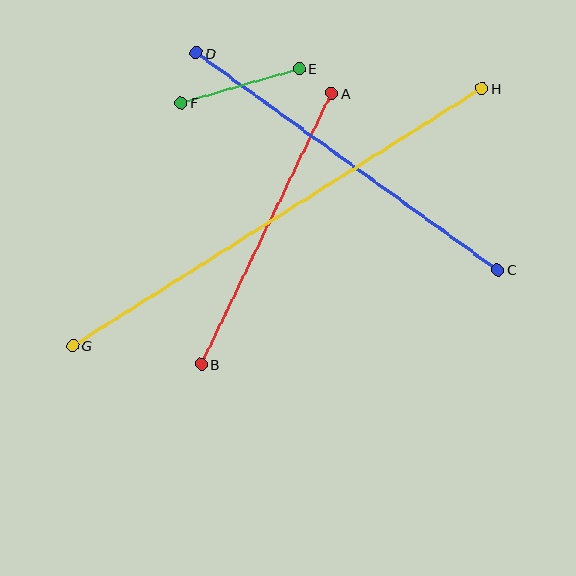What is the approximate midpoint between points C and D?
The midpoint is at approximately (347, 161) pixels.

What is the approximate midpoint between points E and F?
The midpoint is at approximately (240, 85) pixels.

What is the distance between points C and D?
The distance is approximately 371 pixels.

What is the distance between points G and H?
The distance is approximately 483 pixels.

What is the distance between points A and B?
The distance is approximately 301 pixels.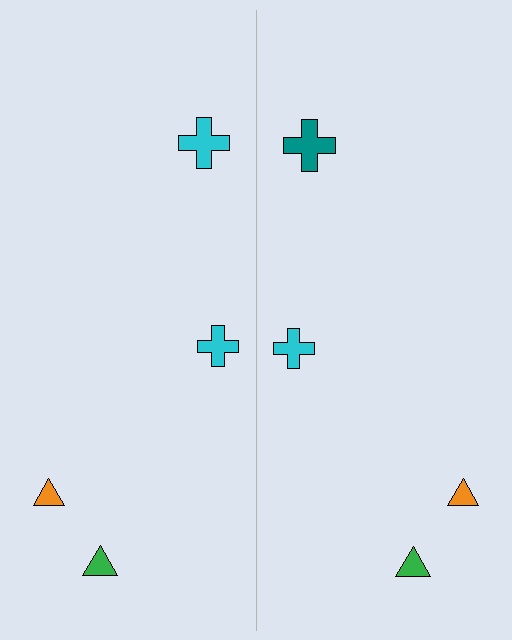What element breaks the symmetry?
The teal cross on the right side breaks the symmetry — its mirror counterpart is cyan.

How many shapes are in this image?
There are 8 shapes in this image.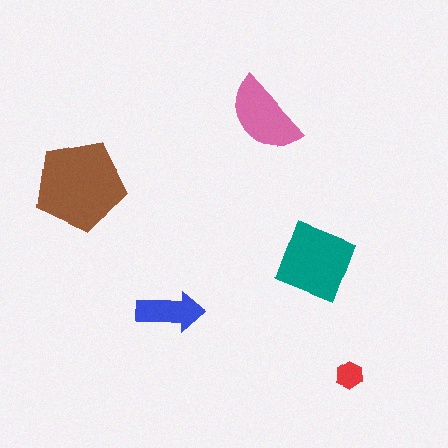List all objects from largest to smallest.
The brown pentagon, the teal diamond, the pink semicircle, the blue arrow, the red hexagon.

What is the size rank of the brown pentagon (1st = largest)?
1st.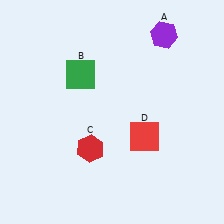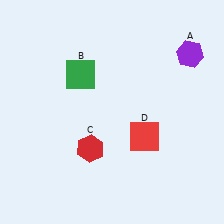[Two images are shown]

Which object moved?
The purple hexagon (A) moved right.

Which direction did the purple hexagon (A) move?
The purple hexagon (A) moved right.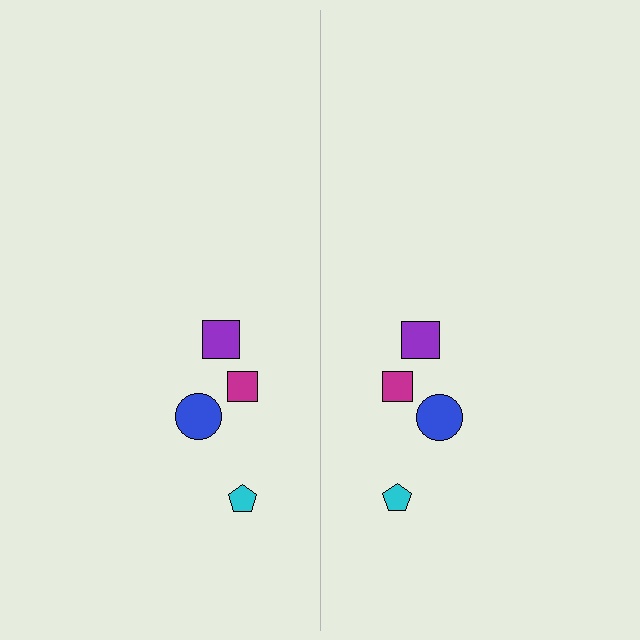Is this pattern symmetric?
Yes, this pattern has bilateral (reflection) symmetry.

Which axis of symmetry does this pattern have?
The pattern has a vertical axis of symmetry running through the center of the image.